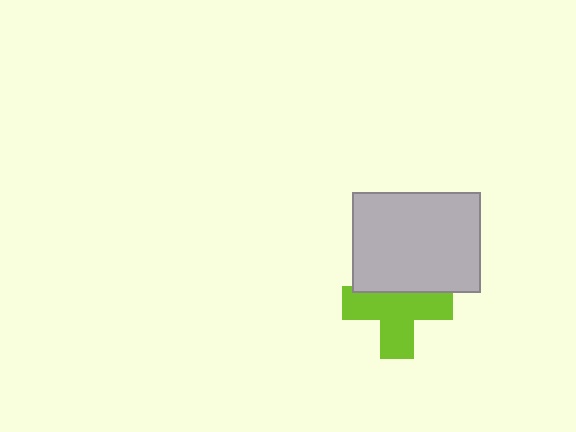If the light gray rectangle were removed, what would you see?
You would see the complete lime cross.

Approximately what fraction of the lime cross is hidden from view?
Roughly 33% of the lime cross is hidden behind the light gray rectangle.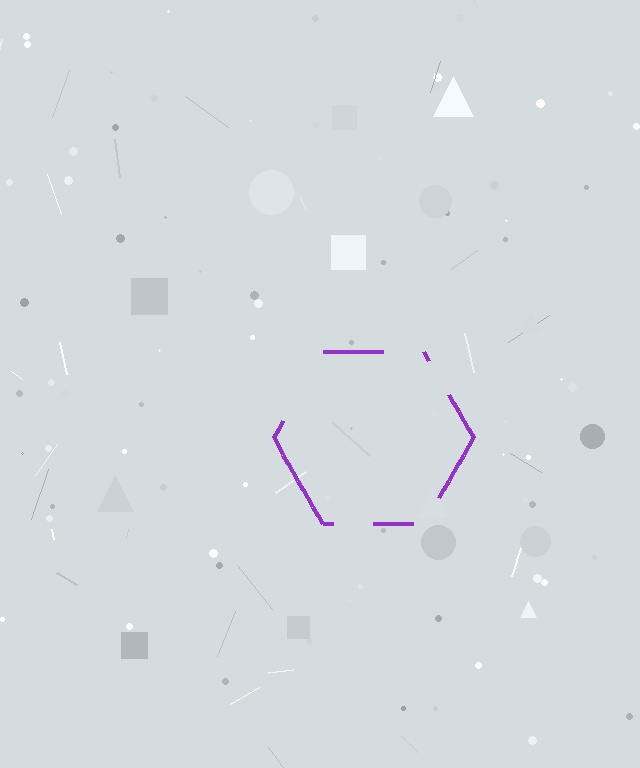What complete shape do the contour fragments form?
The contour fragments form a hexagon.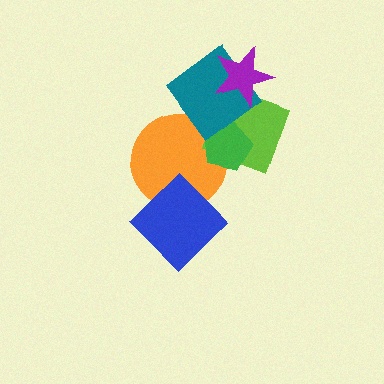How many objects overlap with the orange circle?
5 objects overlap with the orange circle.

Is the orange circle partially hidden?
Yes, it is partially covered by another shape.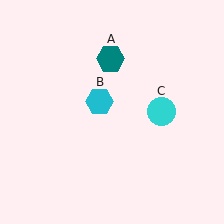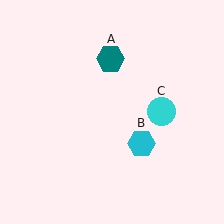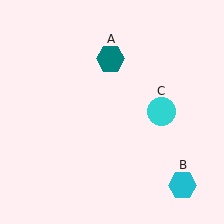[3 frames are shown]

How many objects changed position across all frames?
1 object changed position: cyan hexagon (object B).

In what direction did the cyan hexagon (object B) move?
The cyan hexagon (object B) moved down and to the right.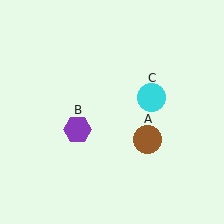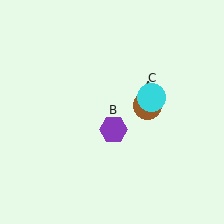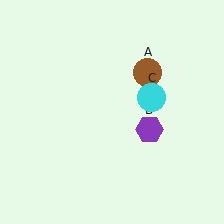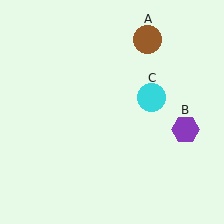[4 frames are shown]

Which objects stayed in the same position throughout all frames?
Cyan circle (object C) remained stationary.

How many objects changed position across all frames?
2 objects changed position: brown circle (object A), purple hexagon (object B).